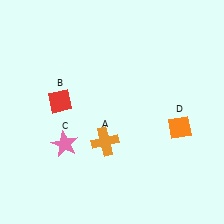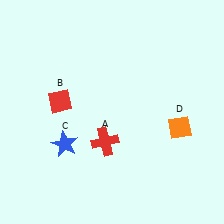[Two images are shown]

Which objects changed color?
A changed from orange to red. C changed from pink to blue.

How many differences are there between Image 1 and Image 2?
There are 2 differences between the two images.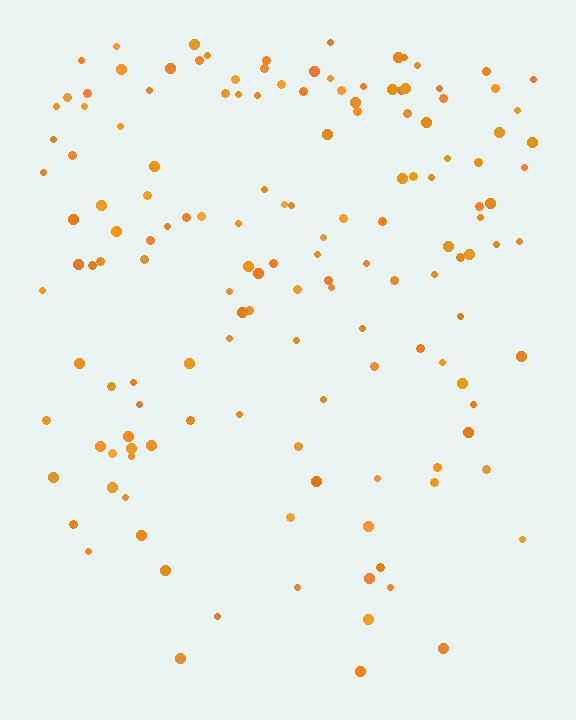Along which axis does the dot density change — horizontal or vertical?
Vertical.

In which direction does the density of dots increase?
From bottom to top, with the top side densest.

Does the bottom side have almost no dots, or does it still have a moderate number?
Still a moderate number, just noticeably fewer than the top.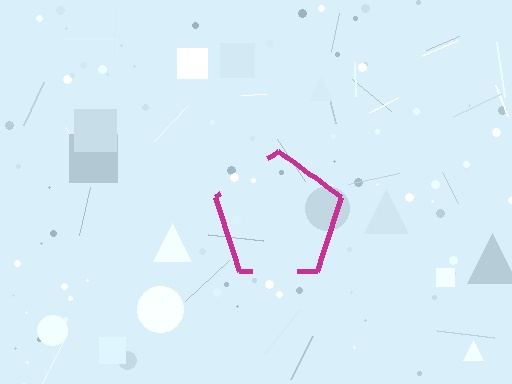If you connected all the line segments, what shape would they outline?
They would outline a pentagon.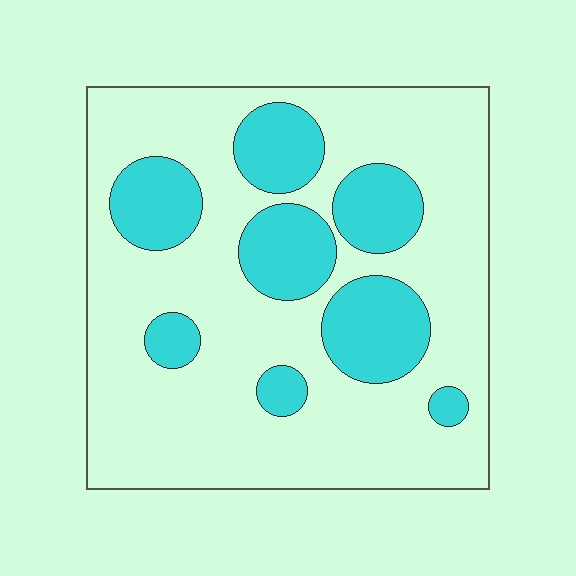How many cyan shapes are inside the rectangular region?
8.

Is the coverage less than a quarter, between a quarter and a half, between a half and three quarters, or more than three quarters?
Between a quarter and a half.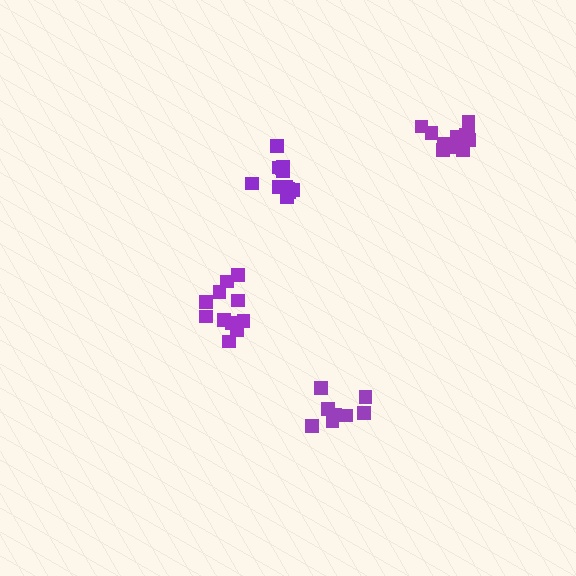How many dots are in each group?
Group 1: 11 dots, Group 2: 13 dots, Group 3: 12 dots, Group 4: 8 dots (44 total).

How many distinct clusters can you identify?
There are 4 distinct clusters.